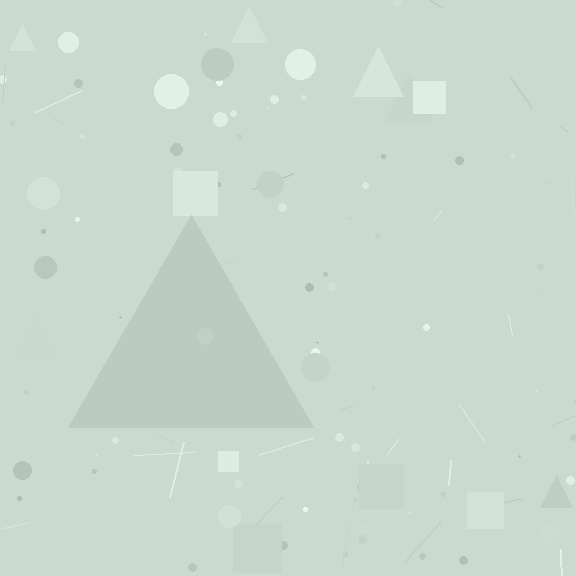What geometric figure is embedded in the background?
A triangle is embedded in the background.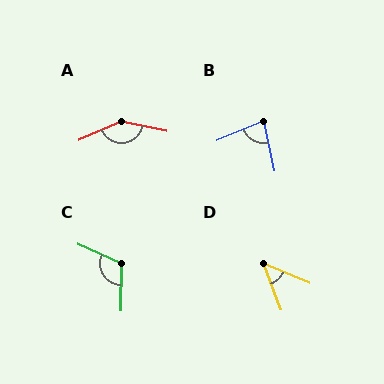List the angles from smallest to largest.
D (46°), B (79°), C (113°), A (145°).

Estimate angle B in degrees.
Approximately 79 degrees.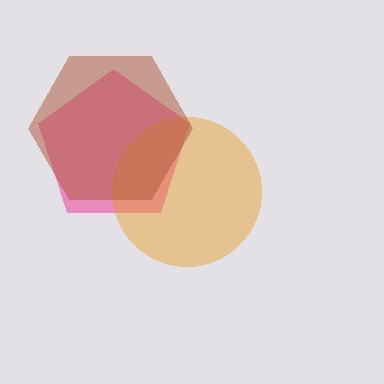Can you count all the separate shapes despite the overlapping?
Yes, there are 3 separate shapes.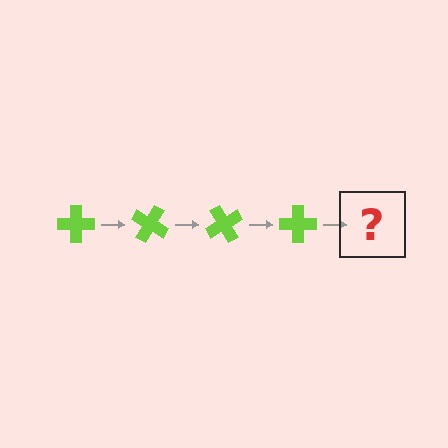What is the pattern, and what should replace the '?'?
The pattern is that the cross rotates 30 degrees each step. The '?' should be a lime cross rotated 120 degrees.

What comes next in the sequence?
The next element should be a lime cross rotated 120 degrees.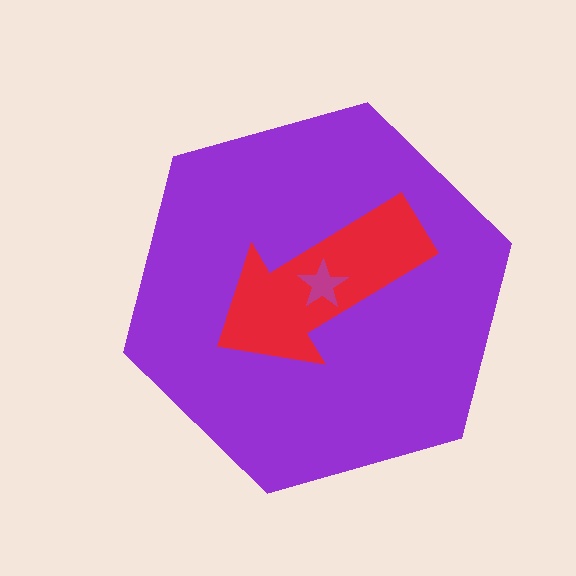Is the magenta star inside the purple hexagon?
Yes.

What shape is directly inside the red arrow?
The magenta star.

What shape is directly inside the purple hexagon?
The red arrow.